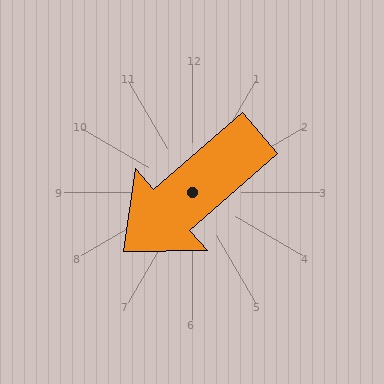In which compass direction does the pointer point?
Southwest.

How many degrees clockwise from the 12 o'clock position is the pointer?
Approximately 229 degrees.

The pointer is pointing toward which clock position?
Roughly 8 o'clock.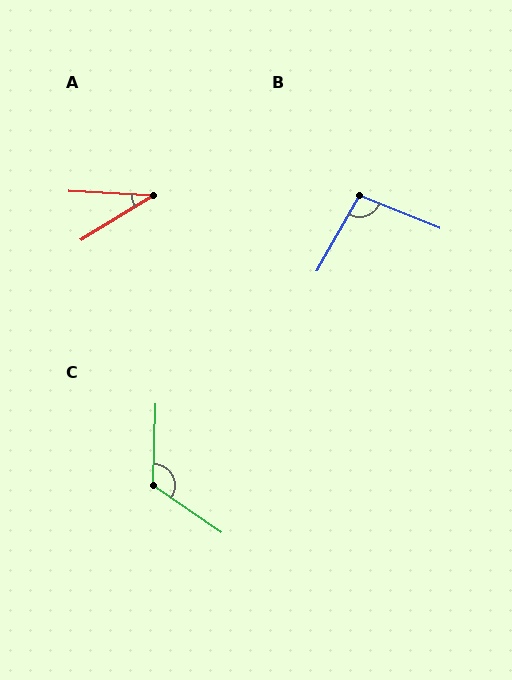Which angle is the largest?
C, at approximately 123 degrees.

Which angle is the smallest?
A, at approximately 35 degrees.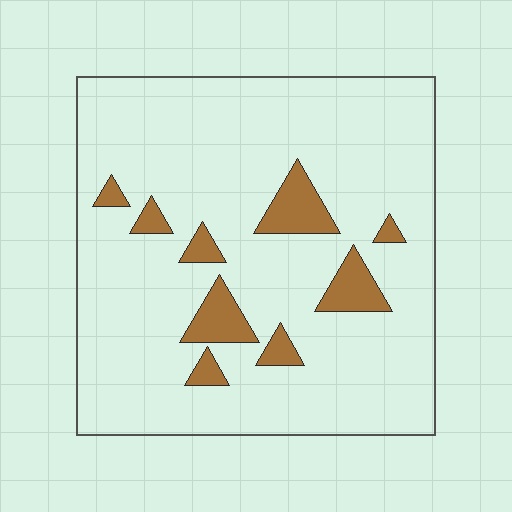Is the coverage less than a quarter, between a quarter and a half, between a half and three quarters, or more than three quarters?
Less than a quarter.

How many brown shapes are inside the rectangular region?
9.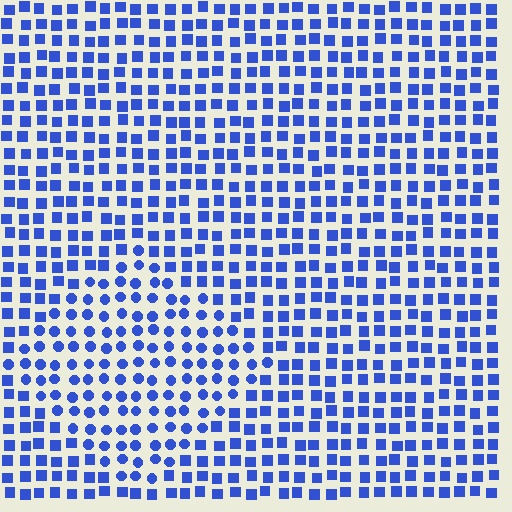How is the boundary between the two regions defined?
The boundary is defined by a change in element shape: circles inside vs. squares outside. All elements share the same color and spacing.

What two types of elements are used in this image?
The image uses circles inside the diamond region and squares outside it.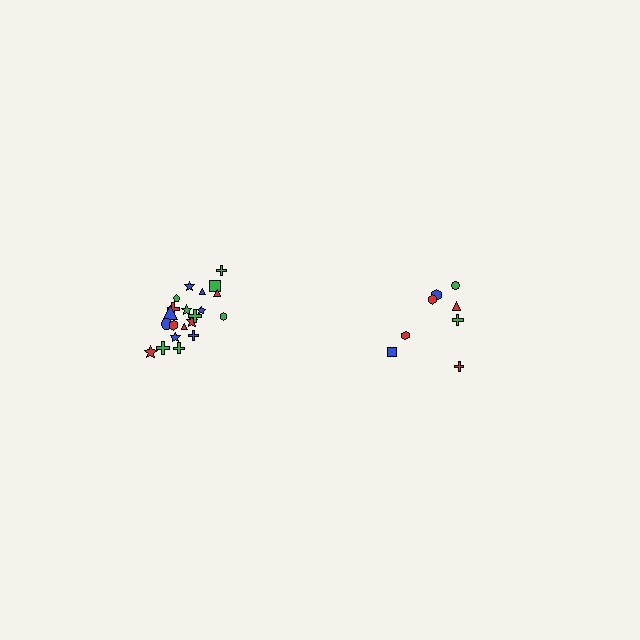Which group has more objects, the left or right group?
The left group.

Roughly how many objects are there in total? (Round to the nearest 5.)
Roughly 30 objects in total.